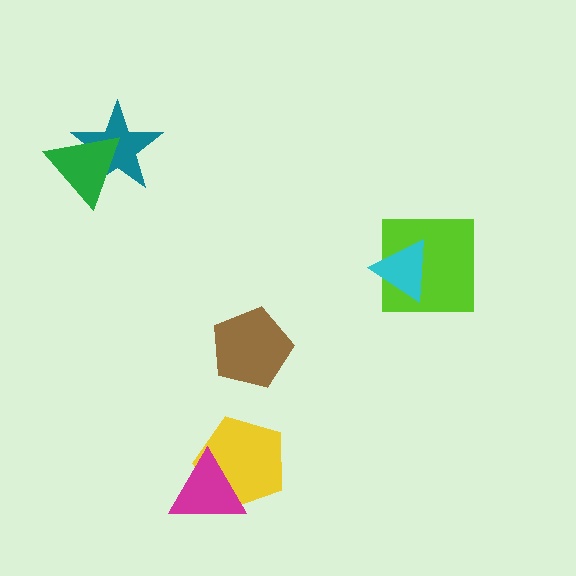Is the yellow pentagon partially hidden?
Yes, it is partially covered by another shape.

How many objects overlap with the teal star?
1 object overlaps with the teal star.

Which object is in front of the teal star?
The green triangle is in front of the teal star.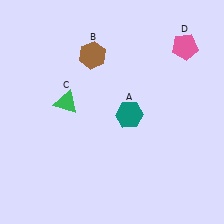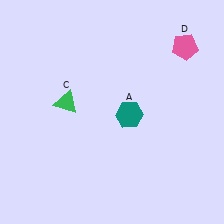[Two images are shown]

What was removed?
The brown hexagon (B) was removed in Image 2.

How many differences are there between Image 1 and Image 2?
There is 1 difference between the two images.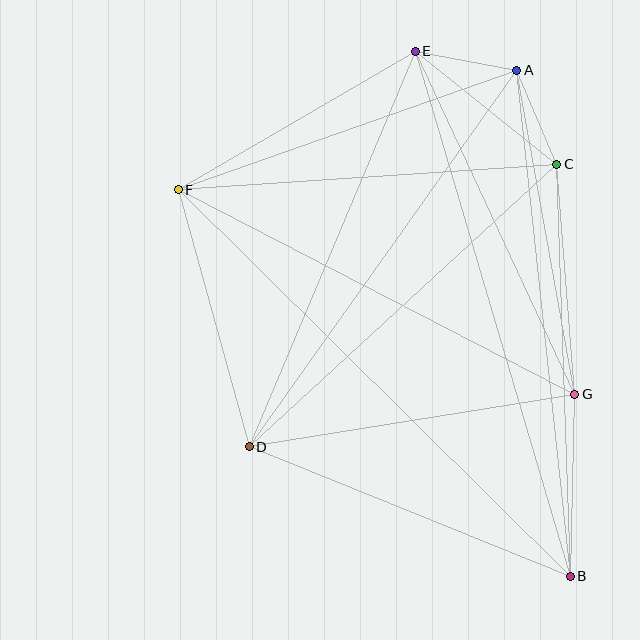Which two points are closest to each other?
Points A and C are closest to each other.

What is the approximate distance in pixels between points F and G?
The distance between F and G is approximately 446 pixels.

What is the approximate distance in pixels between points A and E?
The distance between A and E is approximately 103 pixels.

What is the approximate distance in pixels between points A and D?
The distance between A and D is approximately 462 pixels.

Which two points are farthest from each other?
Points B and F are farthest from each other.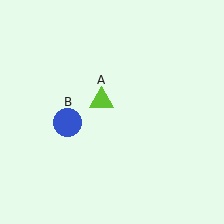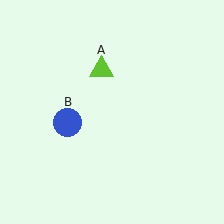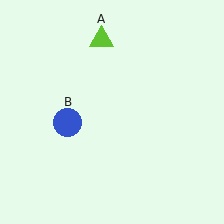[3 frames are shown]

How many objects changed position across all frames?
1 object changed position: lime triangle (object A).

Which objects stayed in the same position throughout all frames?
Blue circle (object B) remained stationary.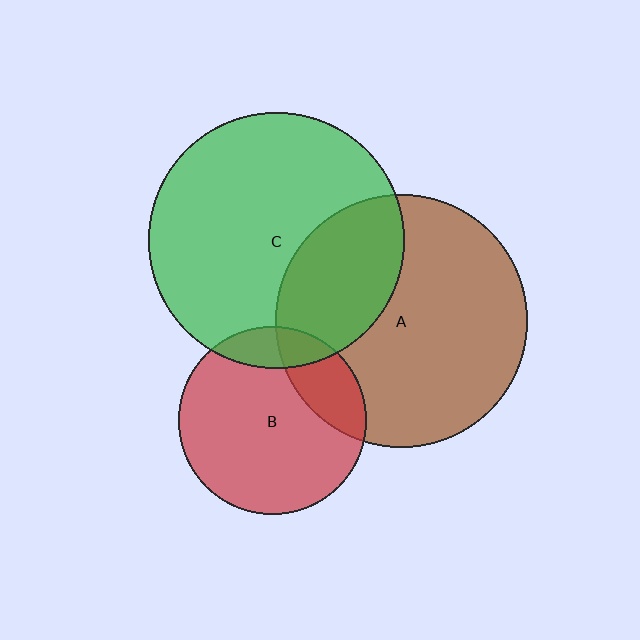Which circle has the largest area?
Circle C (green).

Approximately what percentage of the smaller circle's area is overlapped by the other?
Approximately 15%.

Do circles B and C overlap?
Yes.